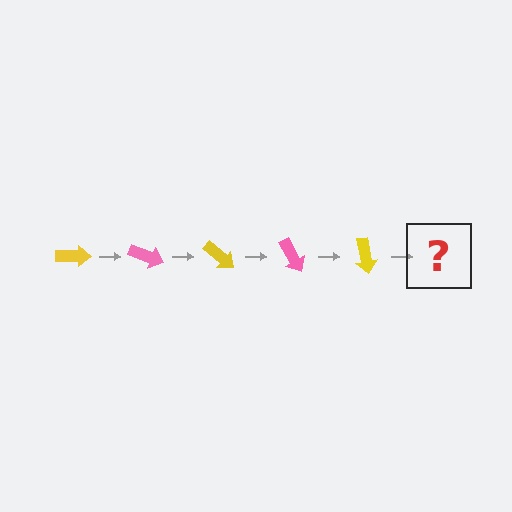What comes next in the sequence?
The next element should be a pink arrow, rotated 100 degrees from the start.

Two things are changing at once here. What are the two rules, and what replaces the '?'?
The two rules are that it rotates 20 degrees each step and the color cycles through yellow and pink. The '?' should be a pink arrow, rotated 100 degrees from the start.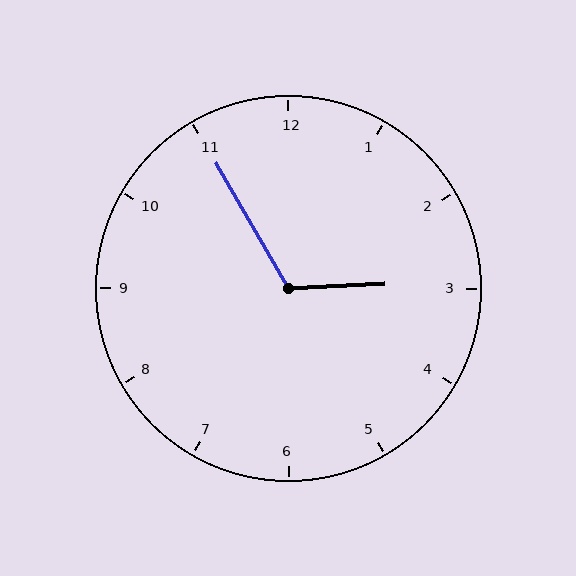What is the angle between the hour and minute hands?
Approximately 118 degrees.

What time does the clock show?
2:55.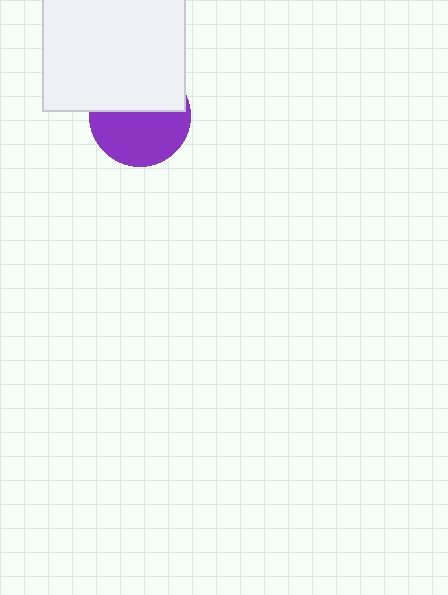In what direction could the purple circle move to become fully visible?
The purple circle could move down. That would shift it out from behind the white square entirely.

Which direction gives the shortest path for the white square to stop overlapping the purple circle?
Moving up gives the shortest separation.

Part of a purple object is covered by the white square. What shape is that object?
It is a circle.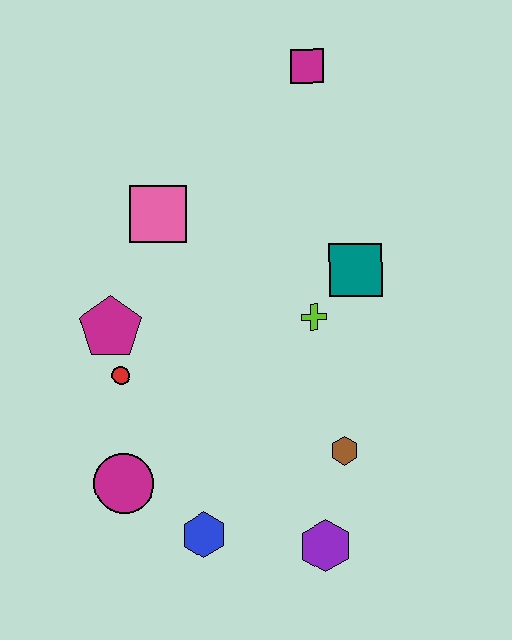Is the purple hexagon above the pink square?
No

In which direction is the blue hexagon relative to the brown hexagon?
The blue hexagon is to the left of the brown hexagon.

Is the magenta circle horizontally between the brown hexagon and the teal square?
No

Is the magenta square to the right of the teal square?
No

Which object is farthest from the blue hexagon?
The magenta square is farthest from the blue hexagon.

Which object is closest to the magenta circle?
The blue hexagon is closest to the magenta circle.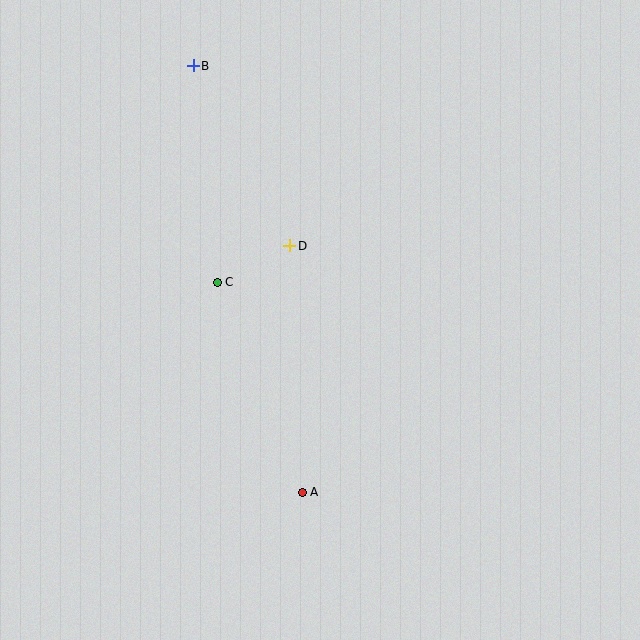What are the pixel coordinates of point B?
Point B is at (193, 66).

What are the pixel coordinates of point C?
Point C is at (217, 282).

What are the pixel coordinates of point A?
Point A is at (302, 492).